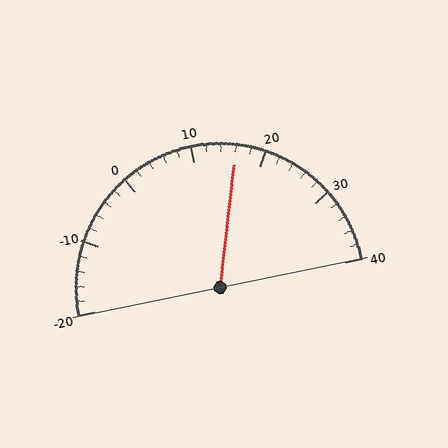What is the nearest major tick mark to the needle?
The nearest major tick mark is 20.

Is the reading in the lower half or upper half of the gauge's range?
The reading is in the upper half of the range (-20 to 40).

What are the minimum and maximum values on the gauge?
The gauge ranges from -20 to 40.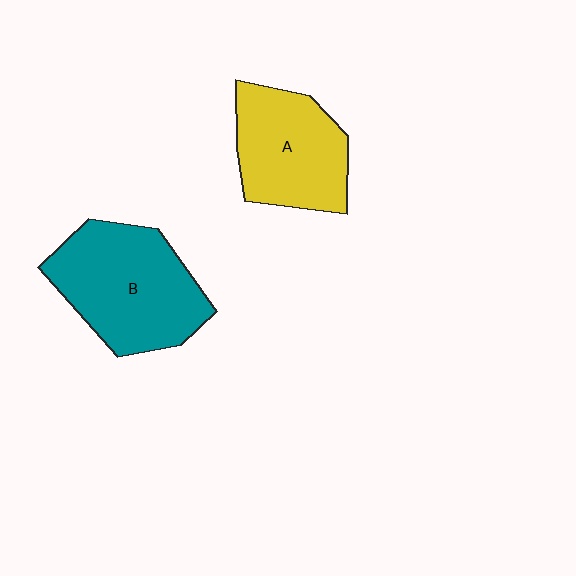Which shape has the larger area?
Shape B (teal).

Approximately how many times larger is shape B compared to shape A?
Approximately 1.3 times.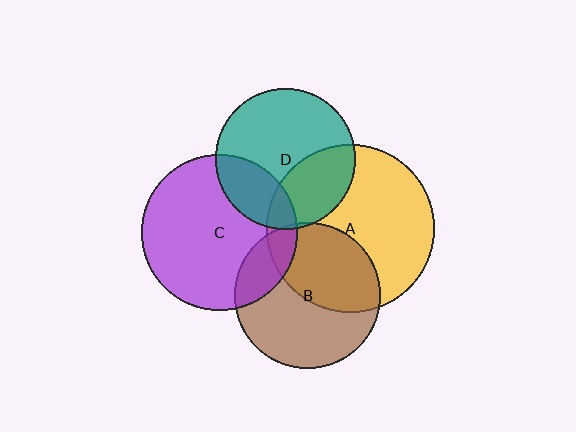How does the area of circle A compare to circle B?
Approximately 1.3 times.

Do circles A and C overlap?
Yes.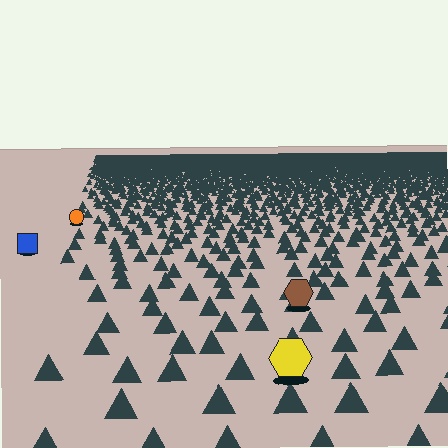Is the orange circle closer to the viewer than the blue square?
No. The blue square is closer — you can tell from the texture gradient: the ground texture is coarser near it.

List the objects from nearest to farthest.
From nearest to farthest: the yellow hexagon, the brown hexagon, the blue square, the orange circle.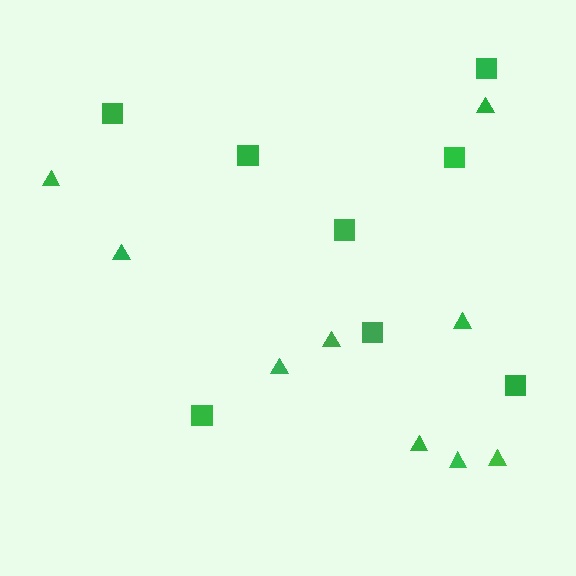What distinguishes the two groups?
There are 2 groups: one group of triangles (9) and one group of squares (8).